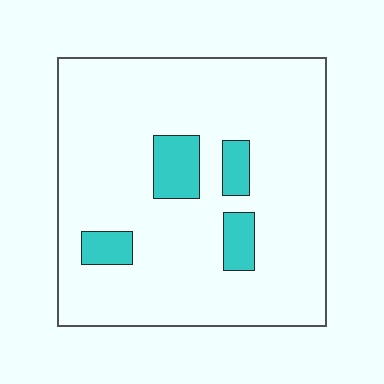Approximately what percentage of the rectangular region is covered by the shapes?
Approximately 10%.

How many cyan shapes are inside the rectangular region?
4.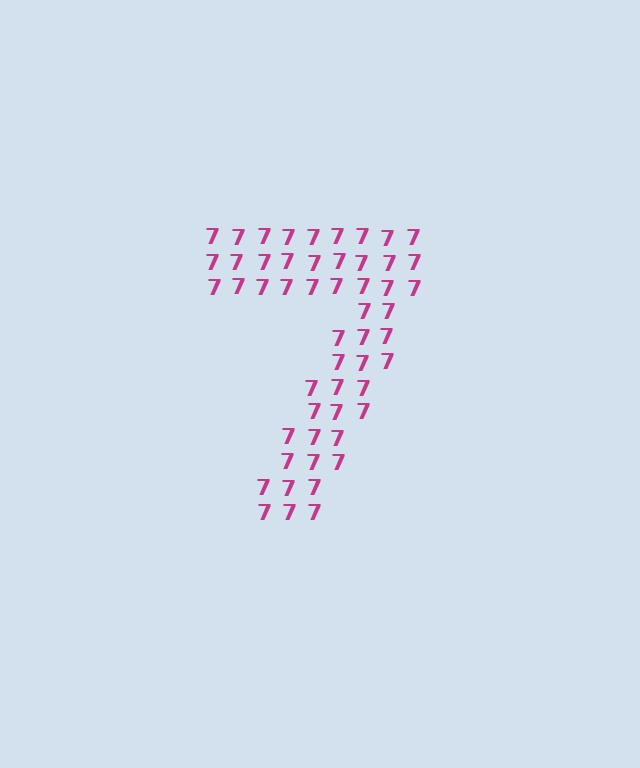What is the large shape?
The large shape is the digit 7.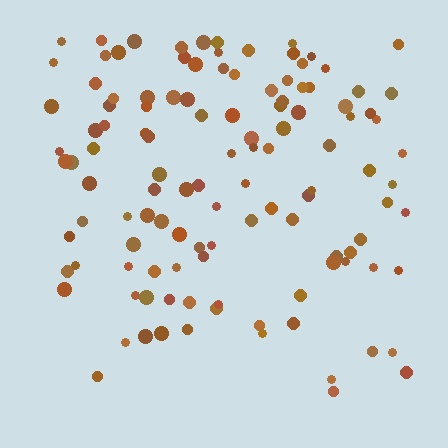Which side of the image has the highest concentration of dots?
The top.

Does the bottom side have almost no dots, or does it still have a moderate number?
Still a moderate number, just noticeably fewer than the top.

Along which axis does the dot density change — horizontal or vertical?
Vertical.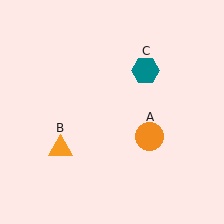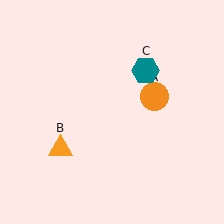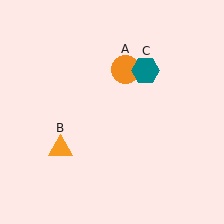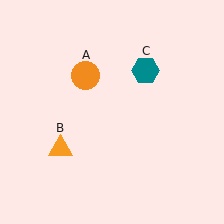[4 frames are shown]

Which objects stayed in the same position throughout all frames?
Orange triangle (object B) and teal hexagon (object C) remained stationary.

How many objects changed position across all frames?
1 object changed position: orange circle (object A).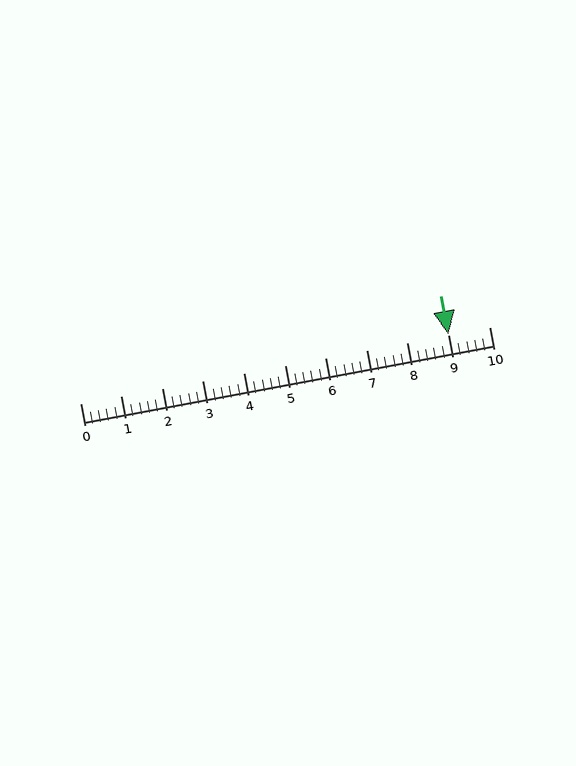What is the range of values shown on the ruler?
The ruler shows values from 0 to 10.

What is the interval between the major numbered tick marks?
The major tick marks are spaced 1 units apart.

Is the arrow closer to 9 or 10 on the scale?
The arrow is closer to 9.